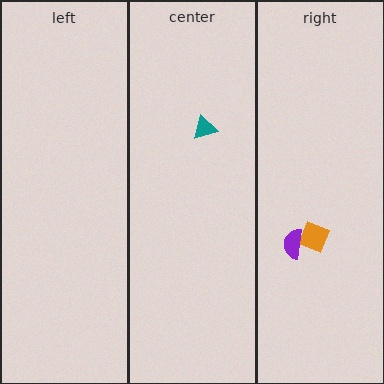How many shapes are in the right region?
2.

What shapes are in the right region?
The orange diamond, the purple semicircle.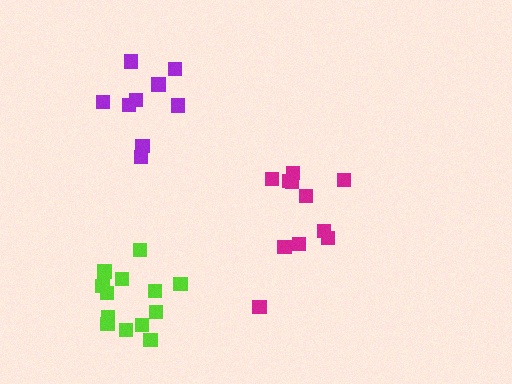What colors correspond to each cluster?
The clusters are colored: purple, magenta, lime.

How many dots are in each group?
Group 1: 9 dots, Group 2: 11 dots, Group 3: 13 dots (33 total).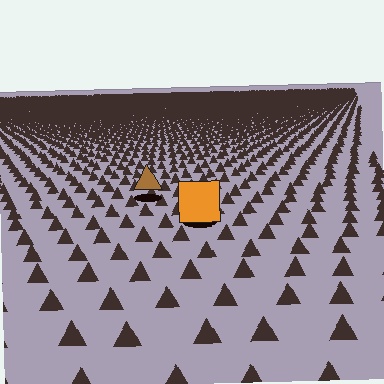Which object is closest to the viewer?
The orange square is closest. The texture marks near it are larger and more spread out.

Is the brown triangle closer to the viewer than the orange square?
No. The orange square is closer — you can tell from the texture gradient: the ground texture is coarser near it.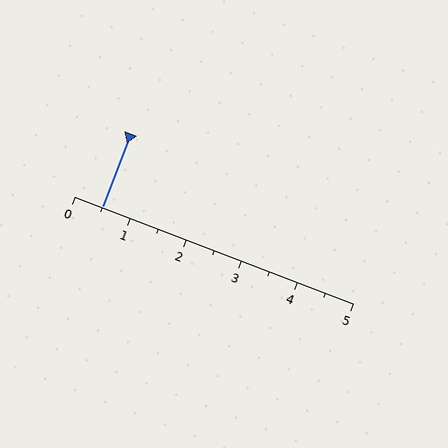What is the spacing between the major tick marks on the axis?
The major ticks are spaced 1 apart.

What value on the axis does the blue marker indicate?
The marker indicates approximately 0.5.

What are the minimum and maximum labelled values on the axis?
The axis runs from 0 to 5.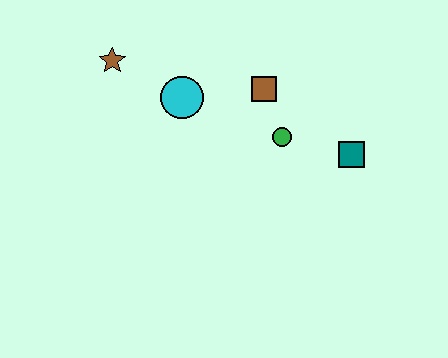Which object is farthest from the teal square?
The brown star is farthest from the teal square.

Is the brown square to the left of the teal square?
Yes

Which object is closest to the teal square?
The green circle is closest to the teal square.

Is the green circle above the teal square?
Yes